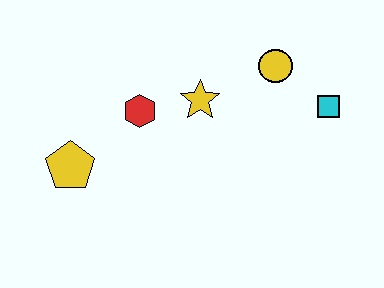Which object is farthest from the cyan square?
The yellow pentagon is farthest from the cyan square.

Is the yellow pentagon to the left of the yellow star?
Yes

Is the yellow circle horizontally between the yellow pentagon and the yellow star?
No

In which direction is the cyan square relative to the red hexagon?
The cyan square is to the right of the red hexagon.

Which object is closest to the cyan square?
The yellow circle is closest to the cyan square.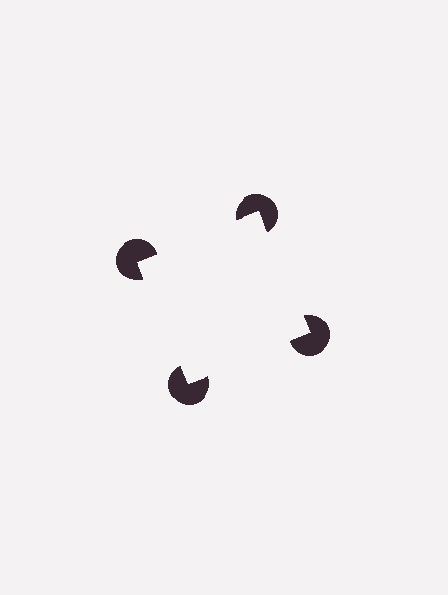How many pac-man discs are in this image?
There are 4 — one at each vertex of the illusory square.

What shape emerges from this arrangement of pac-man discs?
An illusory square — its edges are inferred from the aligned wedge cuts in the pac-man discs, not physically drawn.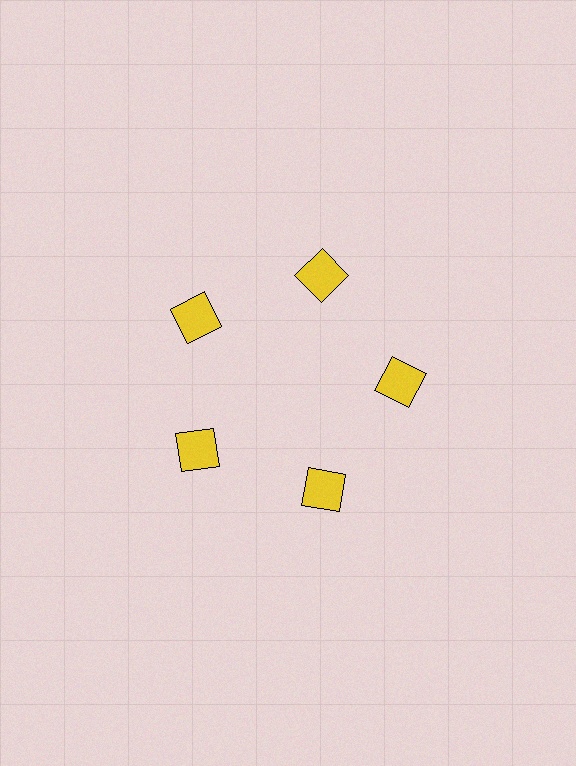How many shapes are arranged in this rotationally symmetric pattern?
There are 5 shapes, arranged in 5 groups of 1.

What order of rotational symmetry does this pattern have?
This pattern has 5-fold rotational symmetry.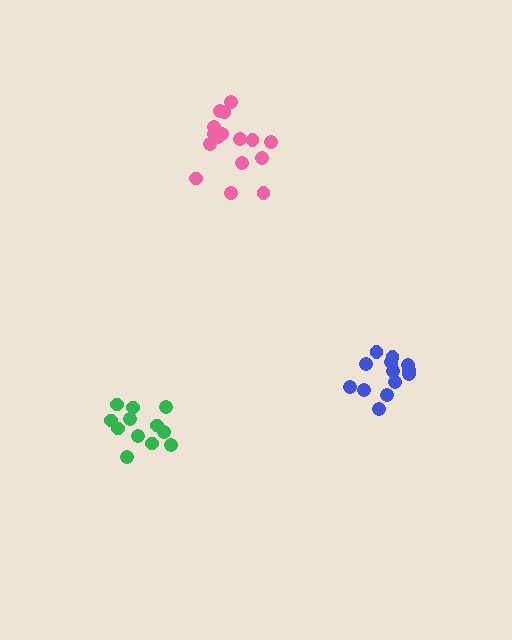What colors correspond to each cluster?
The clusters are colored: green, blue, pink.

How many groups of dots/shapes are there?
There are 3 groups.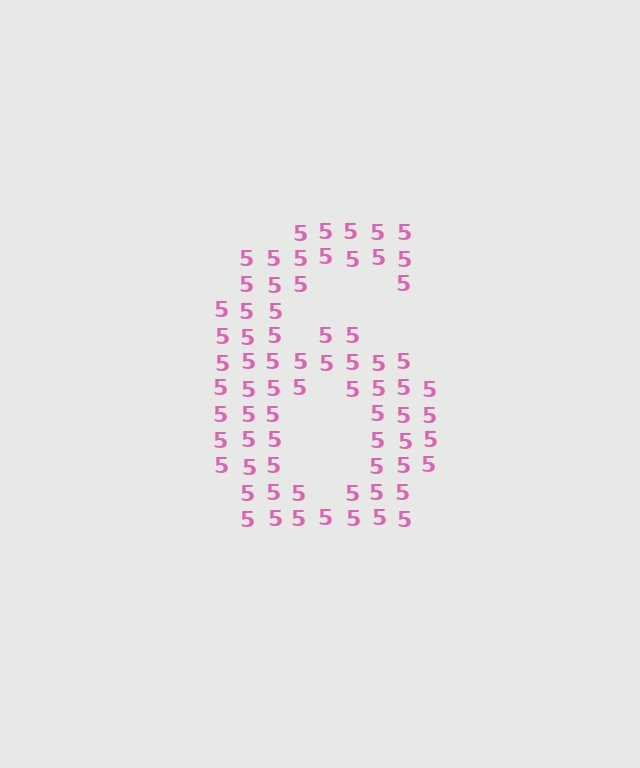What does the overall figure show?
The overall figure shows the digit 6.